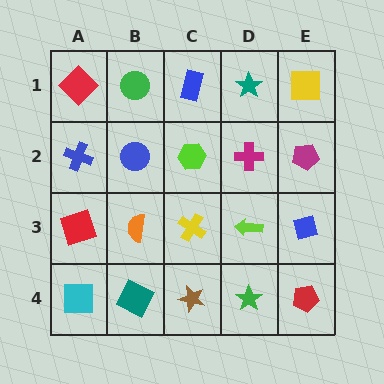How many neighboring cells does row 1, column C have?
3.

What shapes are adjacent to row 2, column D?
A teal star (row 1, column D), a lime arrow (row 3, column D), a lime hexagon (row 2, column C), a magenta pentagon (row 2, column E).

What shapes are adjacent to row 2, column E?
A yellow square (row 1, column E), a blue diamond (row 3, column E), a magenta cross (row 2, column D).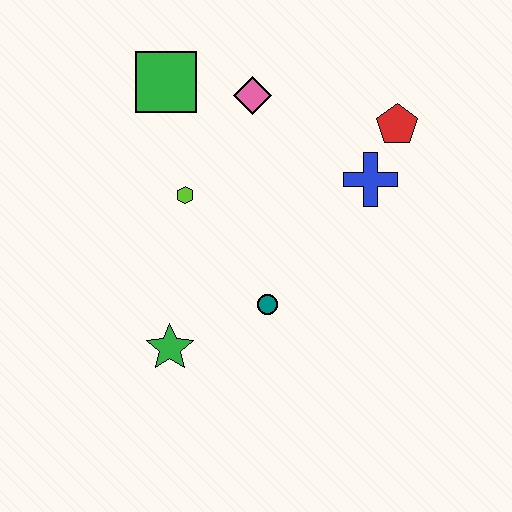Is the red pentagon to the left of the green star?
No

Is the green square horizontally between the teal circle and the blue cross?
No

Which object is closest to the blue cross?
The red pentagon is closest to the blue cross.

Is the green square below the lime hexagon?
No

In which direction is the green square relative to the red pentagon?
The green square is to the left of the red pentagon.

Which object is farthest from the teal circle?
The green square is farthest from the teal circle.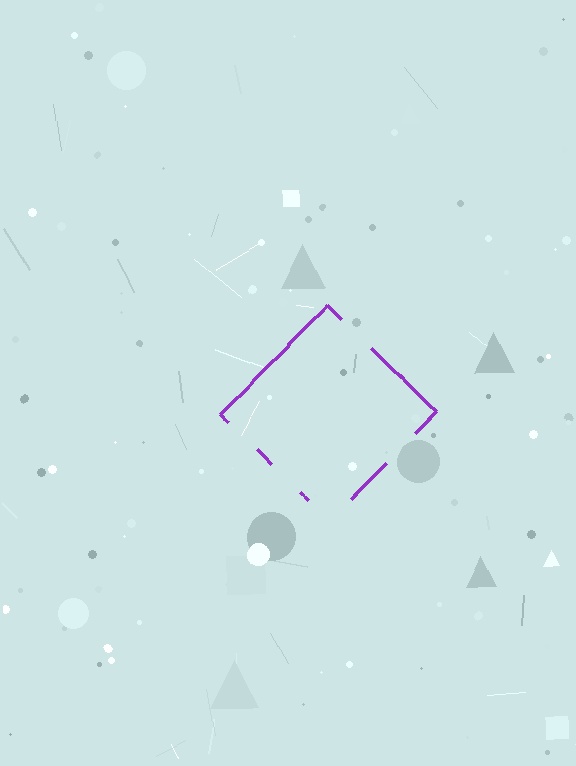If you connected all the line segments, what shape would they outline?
They would outline a diamond.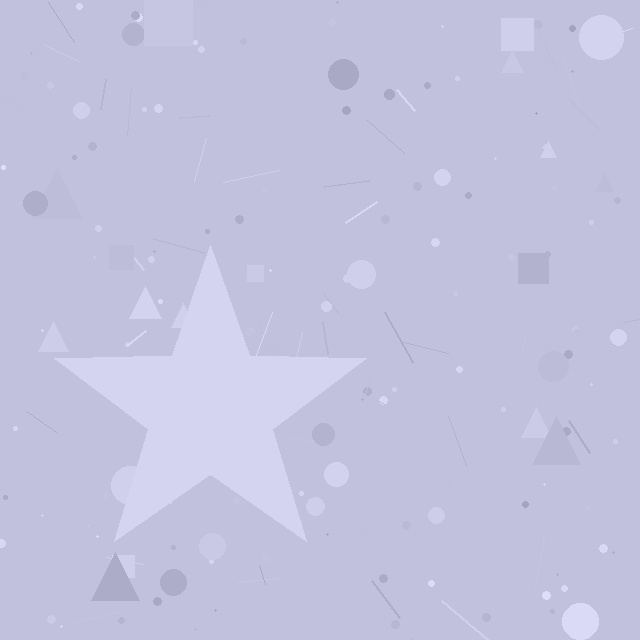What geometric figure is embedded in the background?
A star is embedded in the background.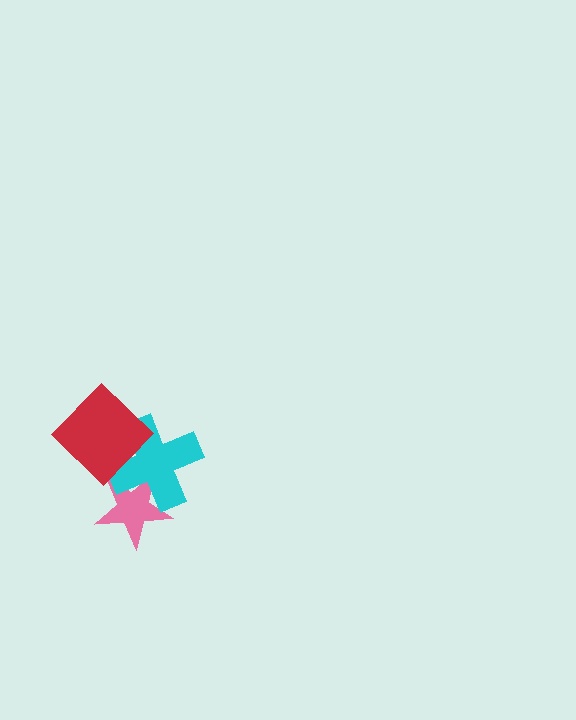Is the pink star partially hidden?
Yes, it is partially covered by another shape.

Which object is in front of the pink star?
The cyan cross is in front of the pink star.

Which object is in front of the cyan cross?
The red diamond is in front of the cyan cross.